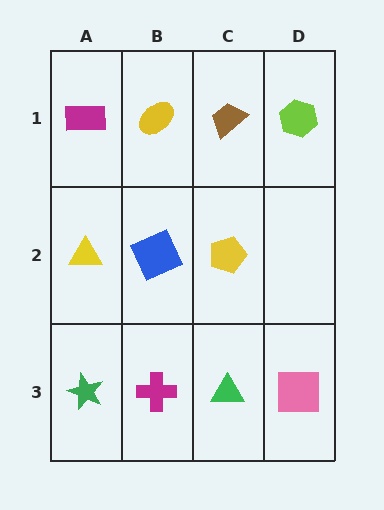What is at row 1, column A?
A magenta rectangle.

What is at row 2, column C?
A yellow pentagon.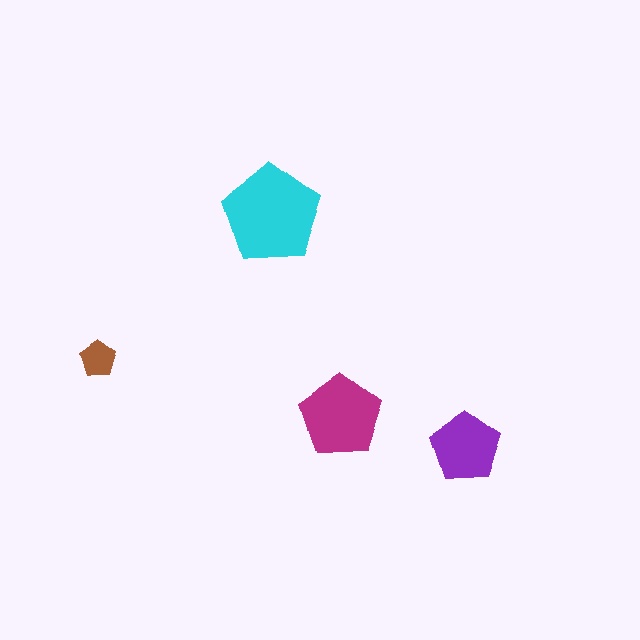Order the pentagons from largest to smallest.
the cyan one, the magenta one, the purple one, the brown one.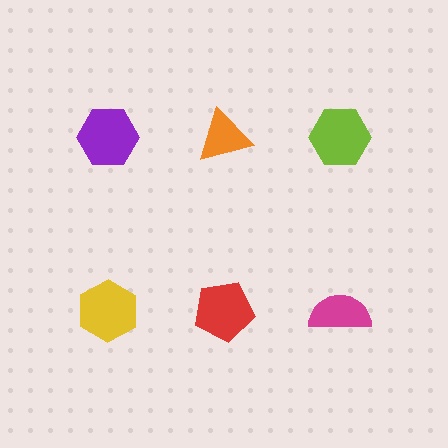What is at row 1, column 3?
A lime hexagon.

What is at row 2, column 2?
A red pentagon.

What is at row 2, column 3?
A magenta semicircle.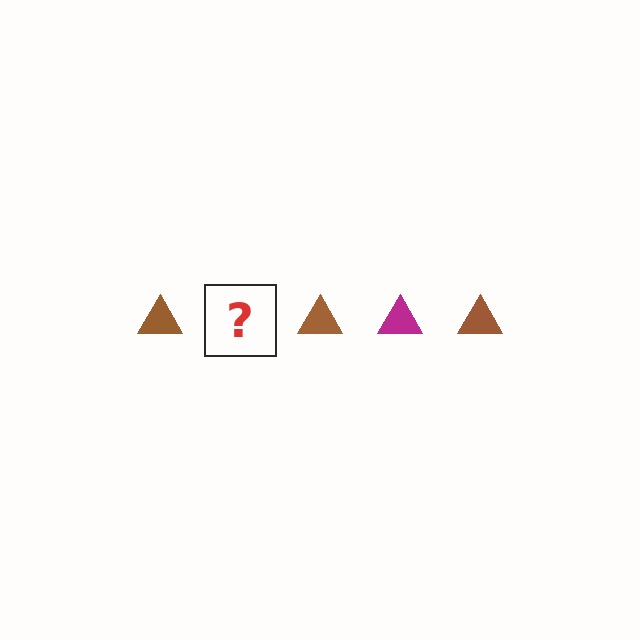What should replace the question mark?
The question mark should be replaced with a magenta triangle.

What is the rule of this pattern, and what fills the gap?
The rule is that the pattern cycles through brown, magenta triangles. The gap should be filled with a magenta triangle.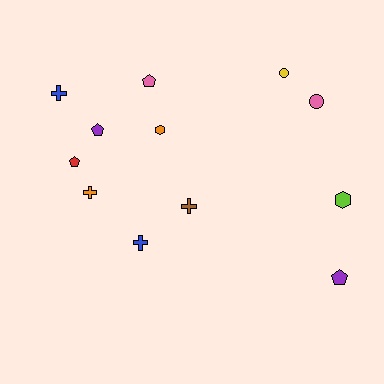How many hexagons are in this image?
There are 2 hexagons.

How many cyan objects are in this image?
There are no cyan objects.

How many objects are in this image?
There are 12 objects.